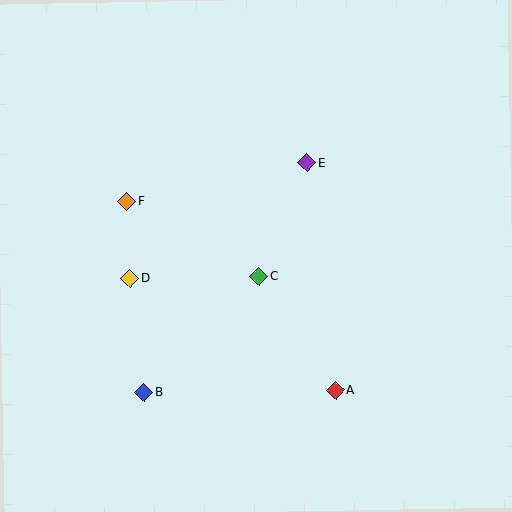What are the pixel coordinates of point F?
Point F is at (127, 202).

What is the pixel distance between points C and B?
The distance between C and B is 163 pixels.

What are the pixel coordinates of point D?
Point D is at (130, 278).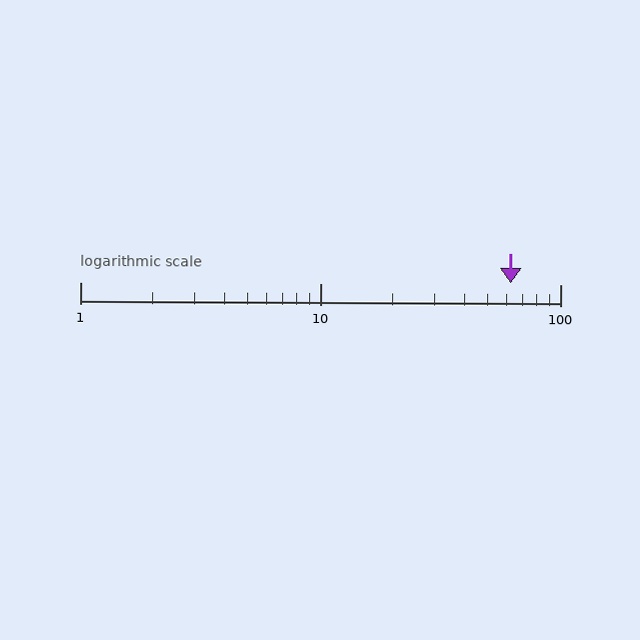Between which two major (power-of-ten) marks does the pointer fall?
The pointer is between 10 and 100.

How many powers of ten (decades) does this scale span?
The scale spans 2 decades, from 1 to 100.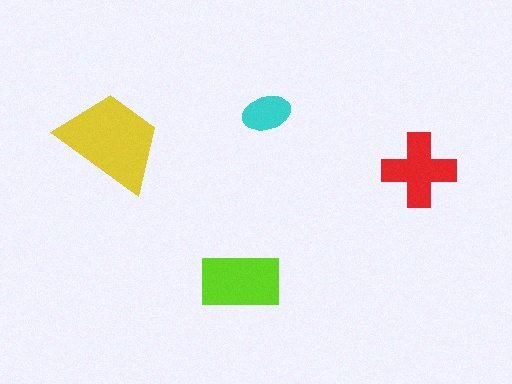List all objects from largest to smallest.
The yellow trapezoid, the lime rectangle, the red cross, the cyan ellipse.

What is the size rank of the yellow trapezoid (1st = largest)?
1st.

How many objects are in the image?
There are 4 objects in the image.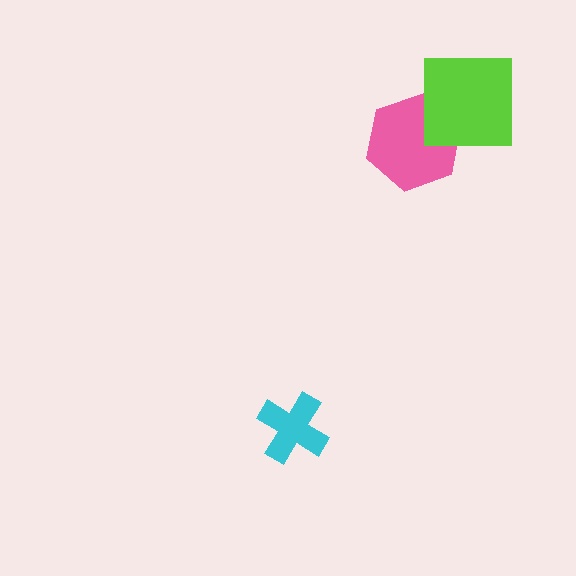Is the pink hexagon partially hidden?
Yes, it is partially covered by another shape.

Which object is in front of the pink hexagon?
The lime square is in front of the pink hexagon.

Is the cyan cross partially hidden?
No, no other shape covers it.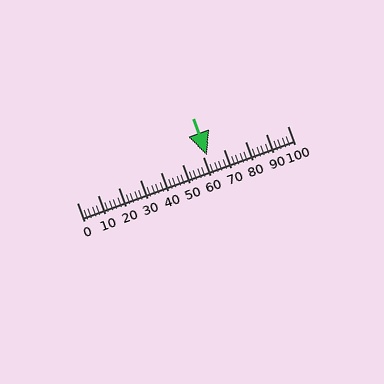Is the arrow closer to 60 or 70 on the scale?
The arrow is closer to 60.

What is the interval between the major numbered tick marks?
The major tick marks are spaced 10 units apart.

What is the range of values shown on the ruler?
The ruler shows values from 0 to 100.